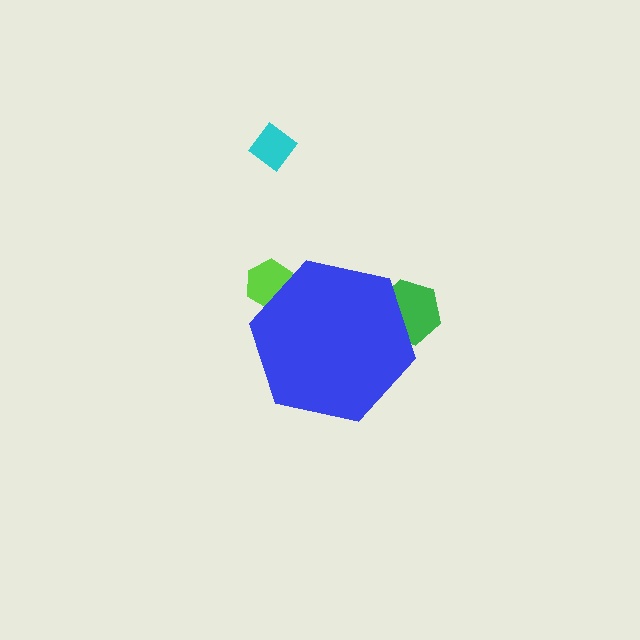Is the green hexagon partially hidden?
Yes, the green hexagon is partially hidden behind the blue hexagon.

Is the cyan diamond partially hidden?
No, the cyan diamond is fully visible.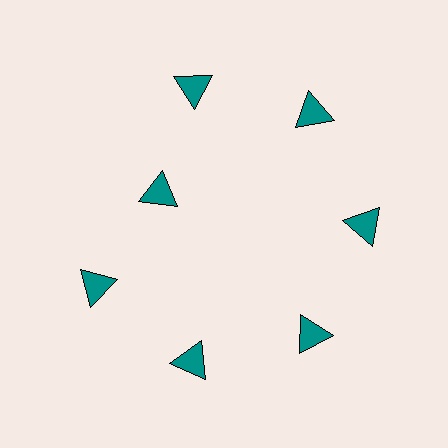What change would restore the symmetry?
The symmetry would be restored by moving it outward, back onto the ring so that all 7 triangles sit at equal angles and equal distance from the center.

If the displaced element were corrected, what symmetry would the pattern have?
It would have 7-fold rotational symmetry — the pattern would map onto itself every 51 degrees.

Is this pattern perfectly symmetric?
No. The 7 teal triangles are arranged in a ring, but one element near the 10 o'clock position is pulled inward toward the center, breaking the 7-fold rotational symmetry.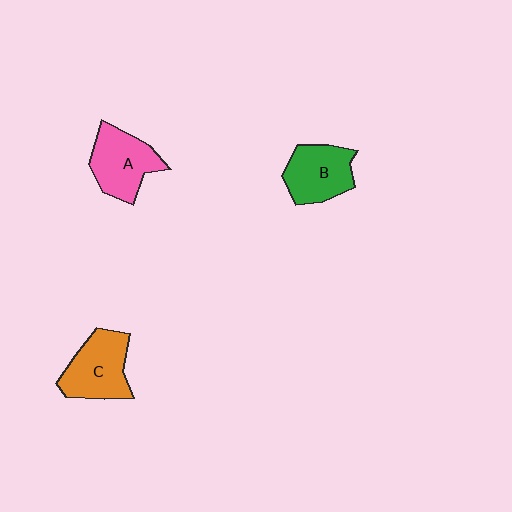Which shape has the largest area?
Shape C (orange).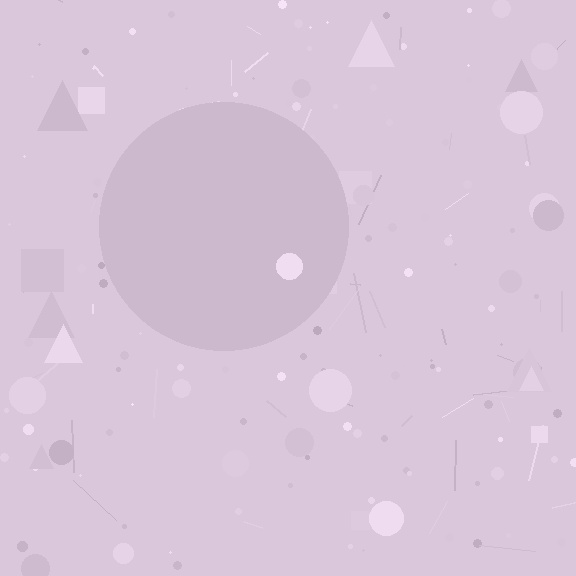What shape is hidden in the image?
A circle is hidden in the image.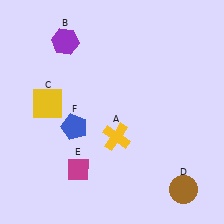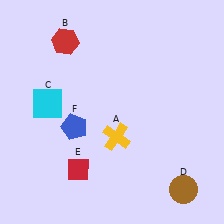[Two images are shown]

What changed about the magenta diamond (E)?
In Image 1, E is magenta. In Image 2, it changed to red.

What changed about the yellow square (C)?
In Image 1, C is yellow. In Image 2, it changed to cyan.